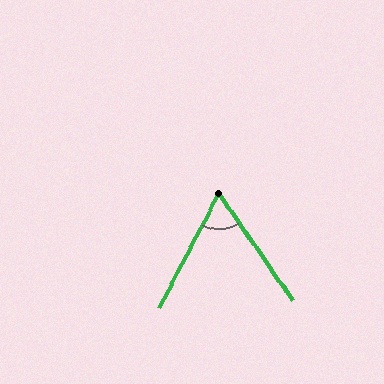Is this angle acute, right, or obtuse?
It is acute.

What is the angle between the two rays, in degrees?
Approximately 62 degrees.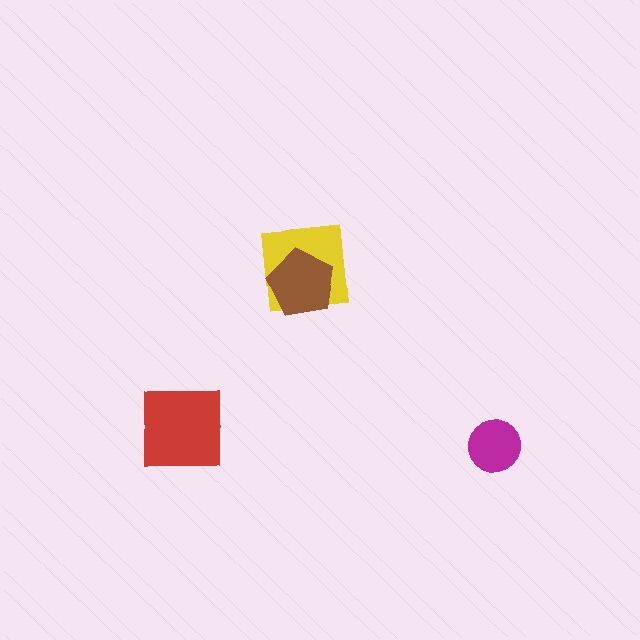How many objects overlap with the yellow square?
1 object overlaps with the yellow square.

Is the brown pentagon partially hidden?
No, no other shape covers it.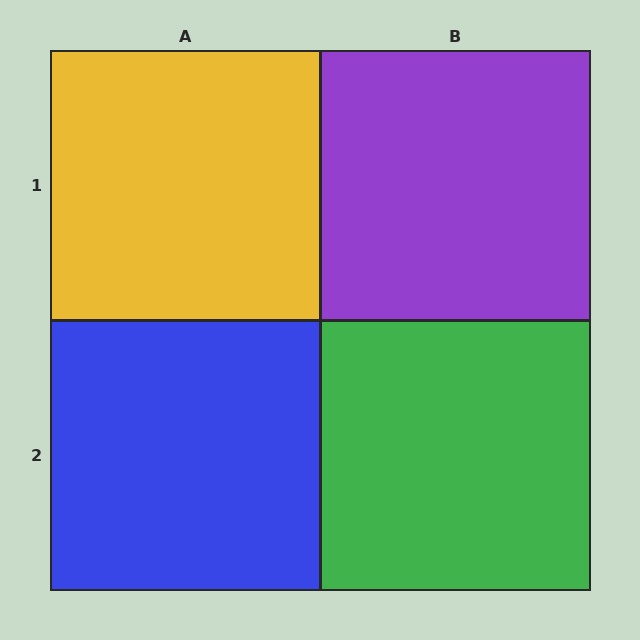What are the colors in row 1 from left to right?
Yellow, purple.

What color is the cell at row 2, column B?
Green.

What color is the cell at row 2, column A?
Blue.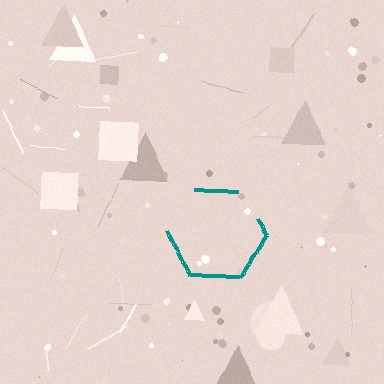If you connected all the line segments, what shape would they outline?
They would outline a hexagon.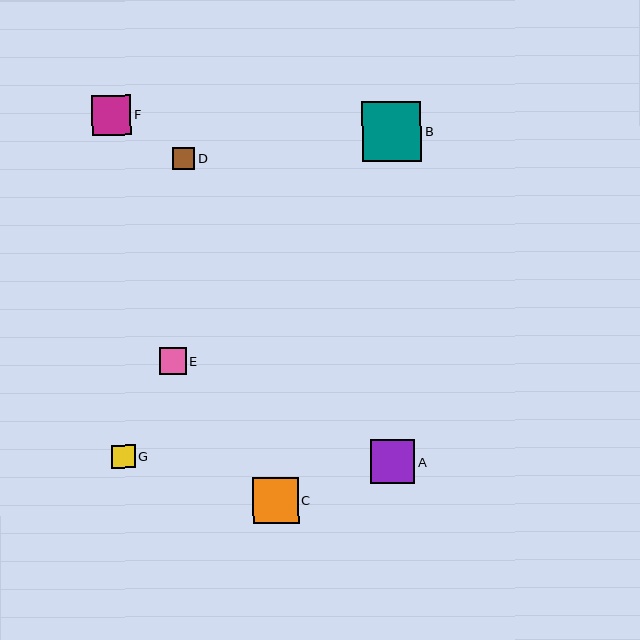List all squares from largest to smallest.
From largest to smallest: B, C, A, F, E, G, D.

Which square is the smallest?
Square D is the smallest with a size of approximately 22 pixels.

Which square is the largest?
Square B is the largest with a size of approximately 59 pixels.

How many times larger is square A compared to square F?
Square A is approximately 1.1 times the size of square F.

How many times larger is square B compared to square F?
Square B is approximately 1.5 times the size of square F.